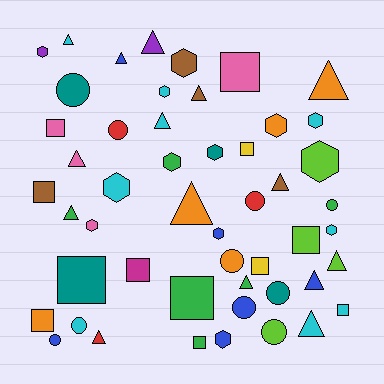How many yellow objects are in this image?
There are 2 yellow objects.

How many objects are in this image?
There are 50 objects.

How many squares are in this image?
There are 12 squares.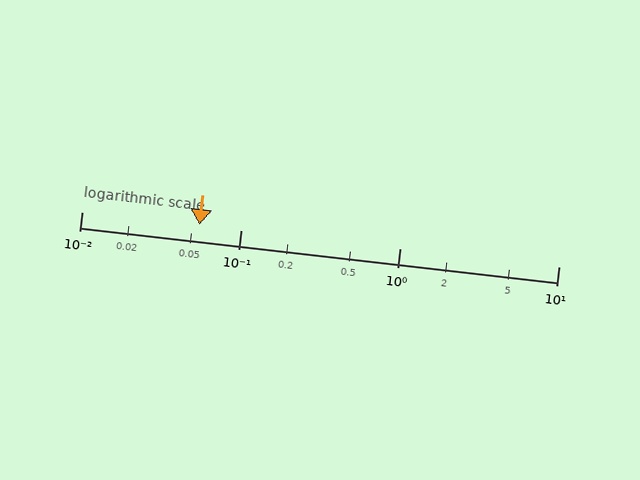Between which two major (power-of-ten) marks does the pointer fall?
The pointer is between 0.01 and 0.1.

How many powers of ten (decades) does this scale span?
The scale spans 3 decades, from 0.01 to 10.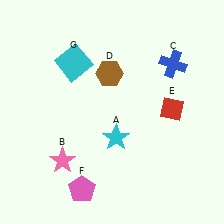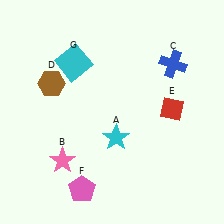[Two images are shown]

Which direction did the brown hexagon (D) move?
The brown hexagon (D) moved left.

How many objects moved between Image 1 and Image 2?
1 object moved between the two images.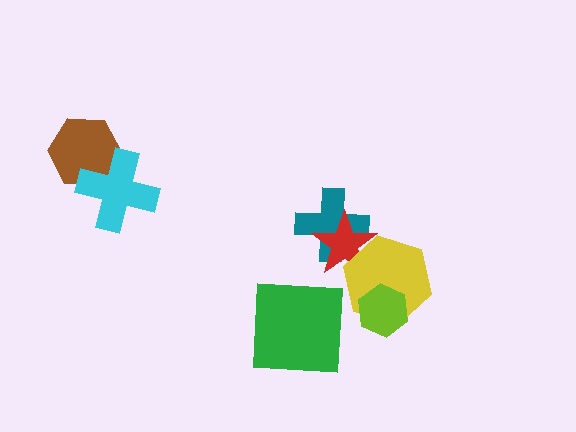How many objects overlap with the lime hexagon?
1 object overlaps with the lime hexagon.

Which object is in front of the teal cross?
The red star is in front of the teal cross.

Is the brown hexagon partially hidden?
Yes, it is partially covered by another shape.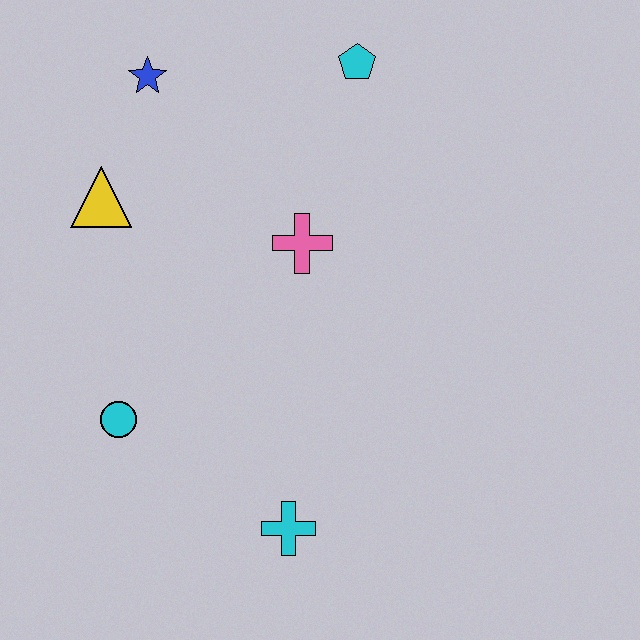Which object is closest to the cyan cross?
The cyan circle is closest to the cyan cross.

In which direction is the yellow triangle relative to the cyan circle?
The yellow triangle is above the cyan circle.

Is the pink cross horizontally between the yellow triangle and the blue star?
No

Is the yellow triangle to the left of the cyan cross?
Yes